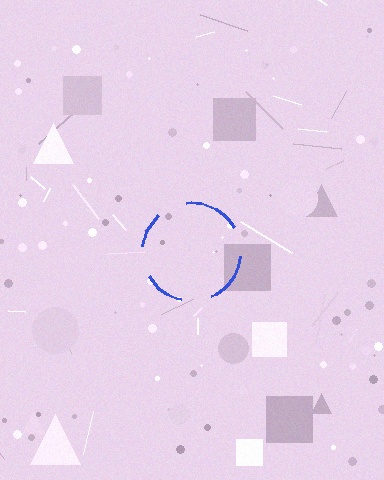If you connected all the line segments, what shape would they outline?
They would outline a circle.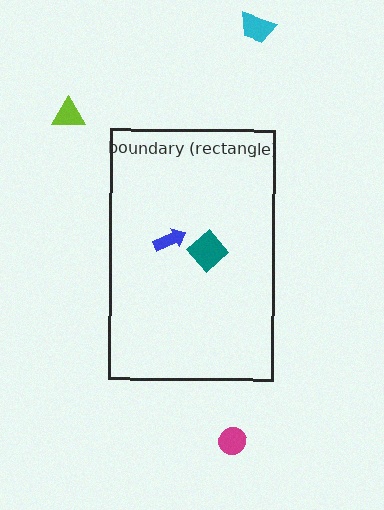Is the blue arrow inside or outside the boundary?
Inside.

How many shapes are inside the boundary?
2 inside, 3 outside.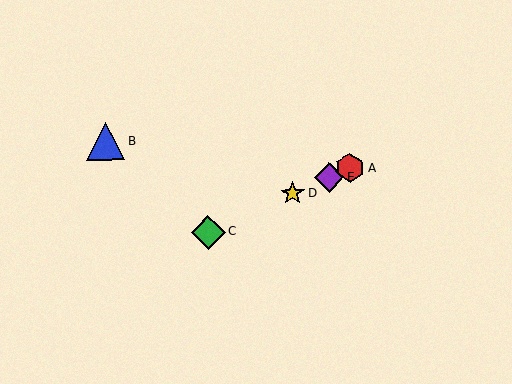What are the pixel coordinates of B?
Object B is at (106, 141).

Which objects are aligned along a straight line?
Objects A, C, D, E are aligned along a straight line.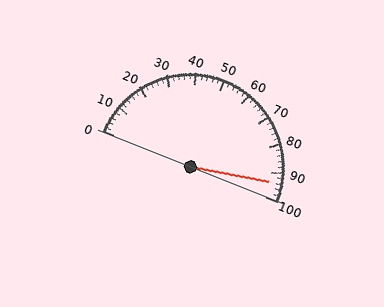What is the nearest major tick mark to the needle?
The nearest major tick mark is 90.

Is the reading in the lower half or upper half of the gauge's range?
The reading is in the upper half of the range (0 to 100).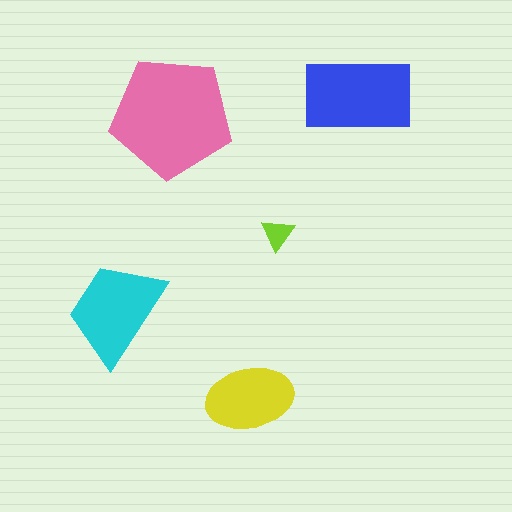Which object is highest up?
The blue rectangle is topmost.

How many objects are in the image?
There are 5 objects in the image.